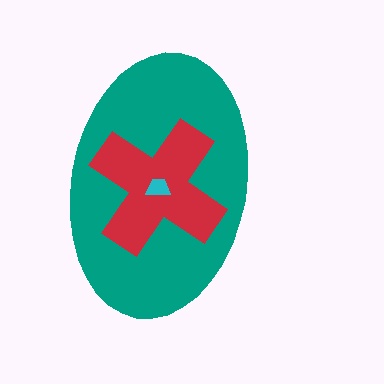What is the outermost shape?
The teal ellipse.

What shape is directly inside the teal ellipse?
The red cross.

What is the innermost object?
The cyan trapezoid.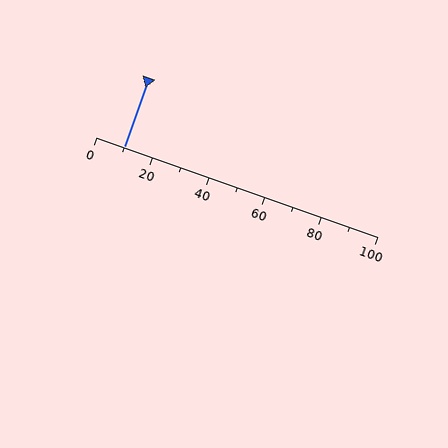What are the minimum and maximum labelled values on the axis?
The axis runs from 0 to 100.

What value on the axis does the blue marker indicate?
The marker indicates approximately 10.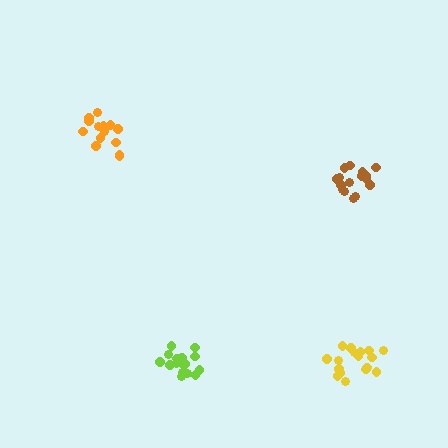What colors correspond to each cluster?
The clusters are colored: brown, lime, yellow, orange.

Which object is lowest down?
The lime cluster is bottommost.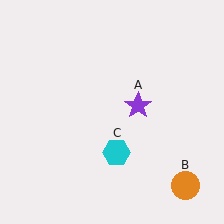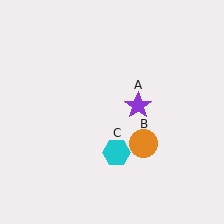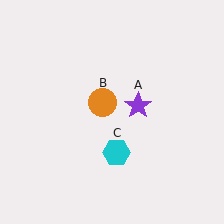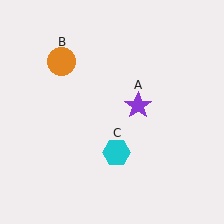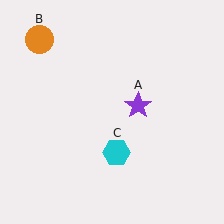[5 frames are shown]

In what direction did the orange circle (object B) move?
The orange circle (object B) moved up and to the left.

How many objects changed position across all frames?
1 object changed position: orange circle (object B).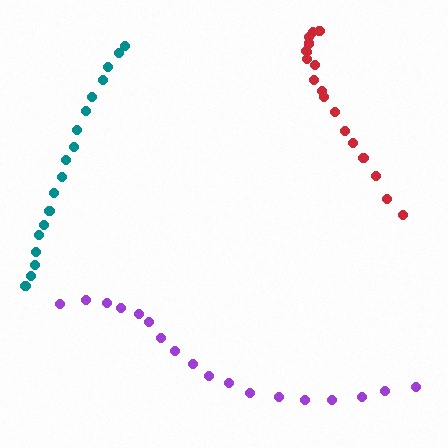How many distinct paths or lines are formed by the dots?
There are 3 distinct paths.